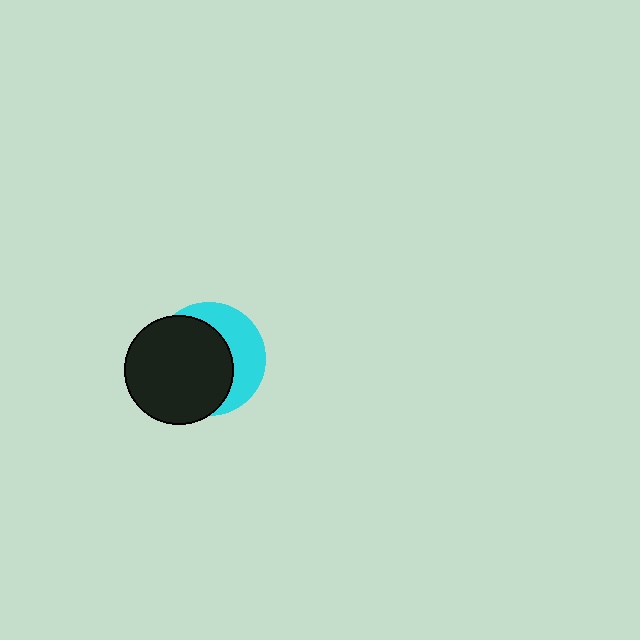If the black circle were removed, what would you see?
You would see the complete cyan circle.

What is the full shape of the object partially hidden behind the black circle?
The partially hidden object is a cyan circle.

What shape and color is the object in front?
The object in front is a black circle.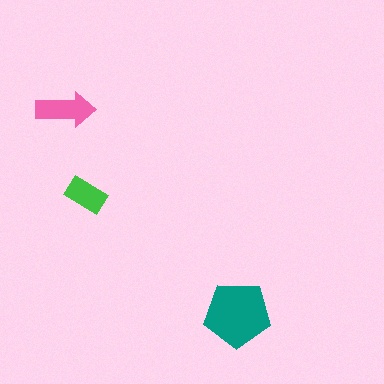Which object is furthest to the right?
The teal pentagon is rightmost.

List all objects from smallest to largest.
The green rectangle, the pink arrow, the teal pentagon.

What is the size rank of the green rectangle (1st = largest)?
3rd.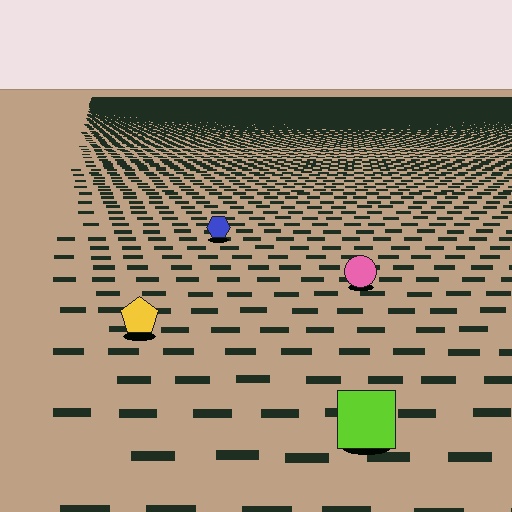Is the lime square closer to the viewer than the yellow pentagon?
Yes. The lime square is closer — you can tell from the texture gradient: the ground texture is coarser near it.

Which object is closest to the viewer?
The lime square is closest. The texture marks near it are larger and more spread out.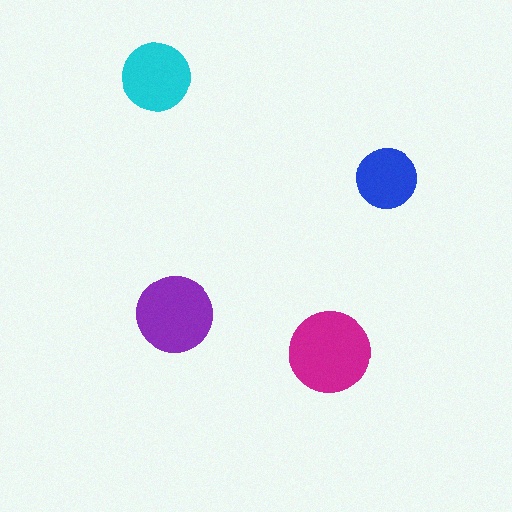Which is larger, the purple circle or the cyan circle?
The purple one.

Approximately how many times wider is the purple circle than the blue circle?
About 1.5 times wider.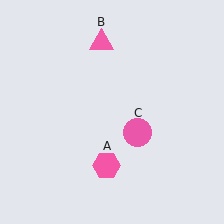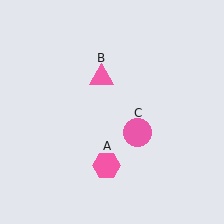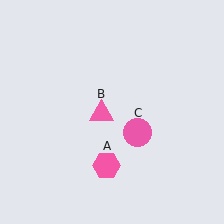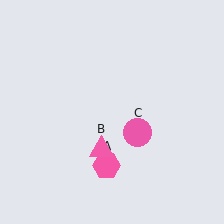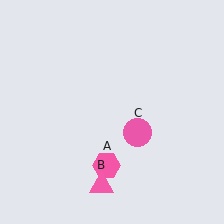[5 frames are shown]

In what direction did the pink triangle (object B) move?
The pink triangle (object B) moved down.